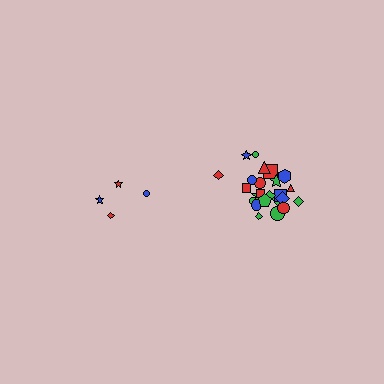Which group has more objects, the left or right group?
The right group.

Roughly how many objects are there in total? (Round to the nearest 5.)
Roughly 30 objects in total.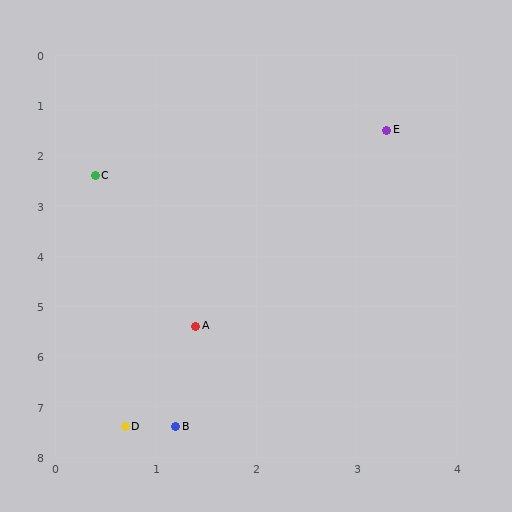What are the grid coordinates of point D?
Point D is at approximately (0.7, 7.4).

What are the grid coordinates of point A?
Point A is at approximately (1.4, 5.4).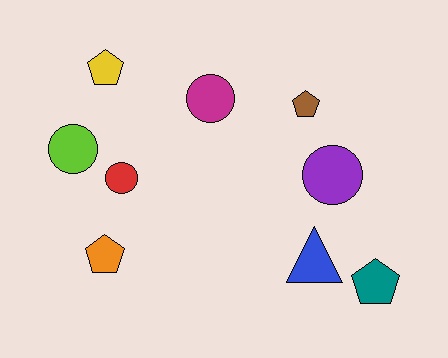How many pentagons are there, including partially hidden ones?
There are 4 pentagons.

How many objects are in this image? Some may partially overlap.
There are 9 objects.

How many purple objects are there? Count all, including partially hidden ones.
There is 1 purple object.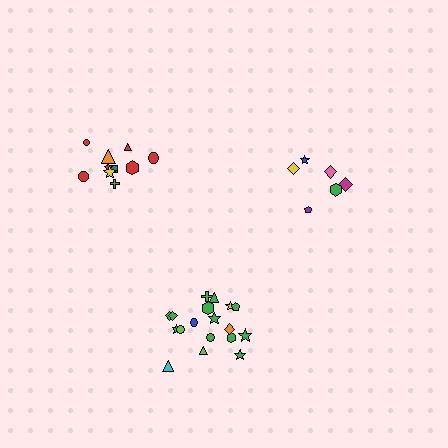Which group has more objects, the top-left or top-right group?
The top-left group.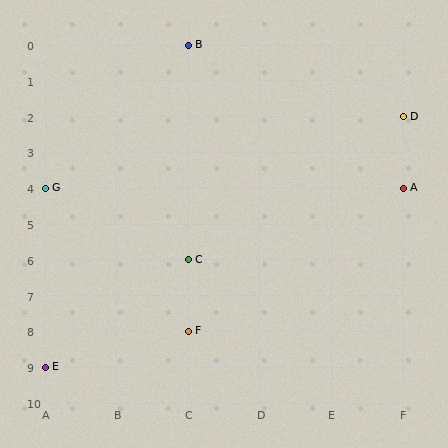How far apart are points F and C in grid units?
Points F and C are 2 rows apart.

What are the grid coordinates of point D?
Point D is at grid coordinates (F, 2).